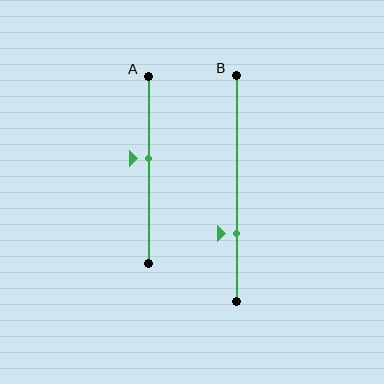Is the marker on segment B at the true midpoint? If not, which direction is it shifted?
No, the marker on segment B is shifted downward by about 20% of the segment length.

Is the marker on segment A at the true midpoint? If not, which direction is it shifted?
No, the marker on segment A is shifted upward by about 6% of the segment length.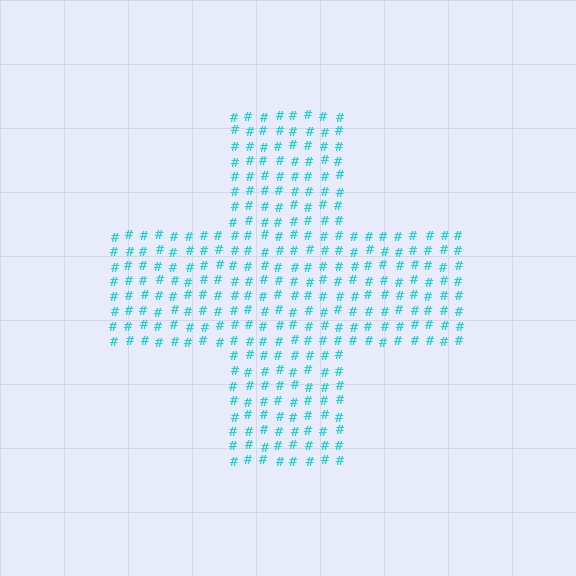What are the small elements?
The small elements are hash symbols.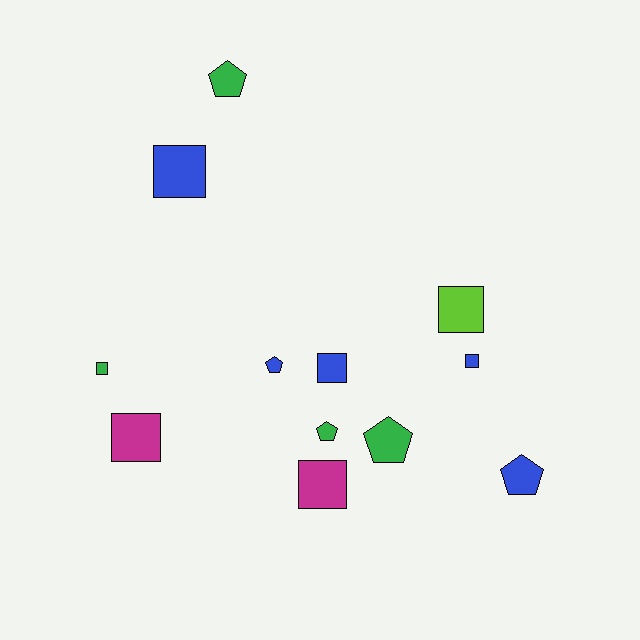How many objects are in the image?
There are 12 objects.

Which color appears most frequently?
Blue, with 5 objects.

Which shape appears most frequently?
Square, with 7 objects.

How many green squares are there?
There is 1 green square.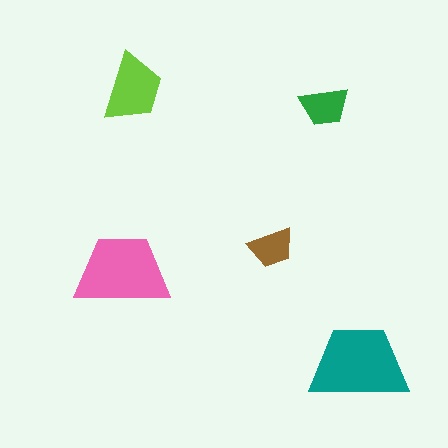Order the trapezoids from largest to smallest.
the teal one, the pink one, the lime one, the green one, the brown one.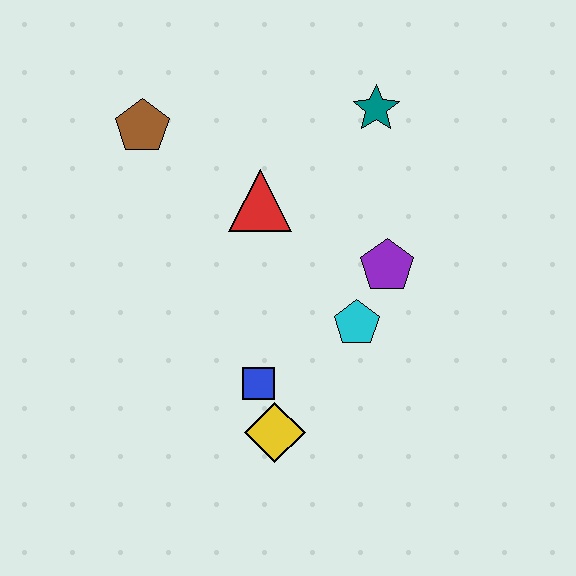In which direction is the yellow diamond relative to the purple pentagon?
The yellow diamond is below the purple pentagon.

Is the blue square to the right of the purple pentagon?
No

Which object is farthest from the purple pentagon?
The brown pentagon is farthest from the purple pentagon.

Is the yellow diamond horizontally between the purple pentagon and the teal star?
No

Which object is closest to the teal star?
The red triangle is closest to the teal star.